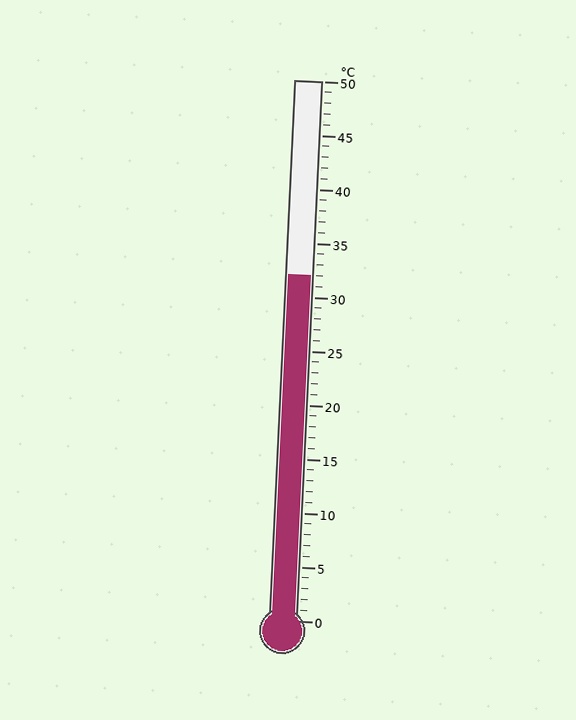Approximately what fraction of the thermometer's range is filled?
The thermometer is filled to approximately 65% of its range.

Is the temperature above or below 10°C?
The temperature is above 10°C.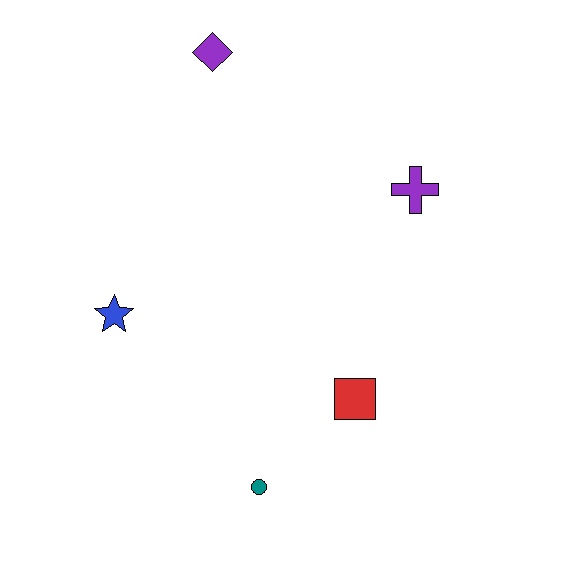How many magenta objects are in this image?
There are no magenta objects.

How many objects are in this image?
There are 5 objects.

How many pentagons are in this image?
There are no pentagons.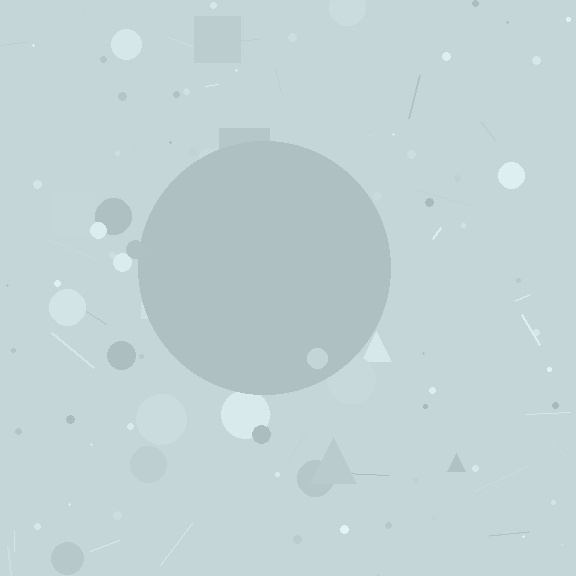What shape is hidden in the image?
A circle is hidden in the image.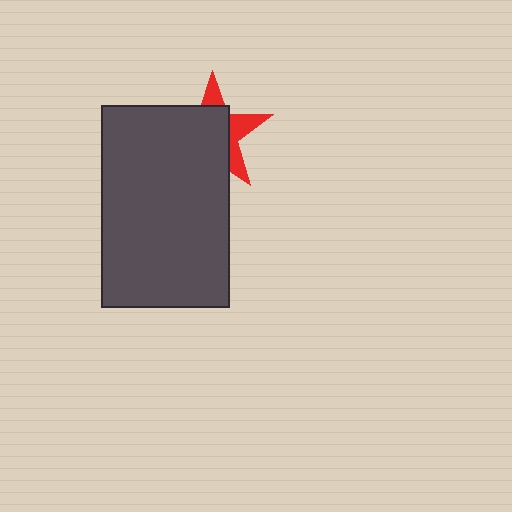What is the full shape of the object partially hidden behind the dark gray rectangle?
The partially hidden object is a red star.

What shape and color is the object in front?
The object in front is a dark gray rectangle.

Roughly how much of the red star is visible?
A small part of it is visible (roughly 35%).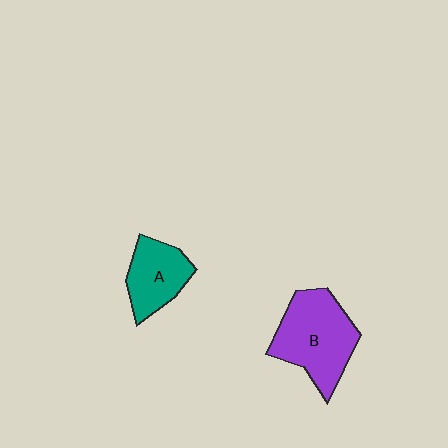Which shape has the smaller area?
Shape A (teal).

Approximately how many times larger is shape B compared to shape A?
Approximately 1.6 times.